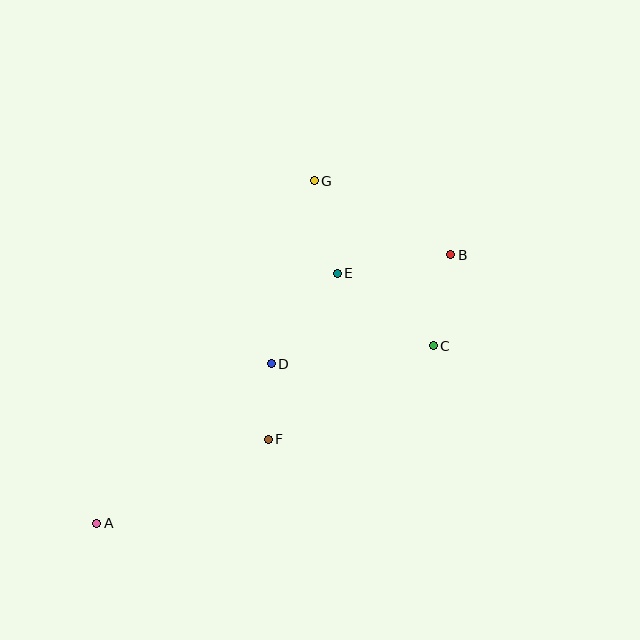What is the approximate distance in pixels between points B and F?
The distance between B and F is approximately 259 pixels.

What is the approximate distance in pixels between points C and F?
The distance between C and F is approximately 189 pixels.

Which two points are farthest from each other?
Points A and B are farthest from each other.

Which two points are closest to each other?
Points D and F are closest to each other.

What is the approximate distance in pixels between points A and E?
The distance between A and E is approximately 347 pixels.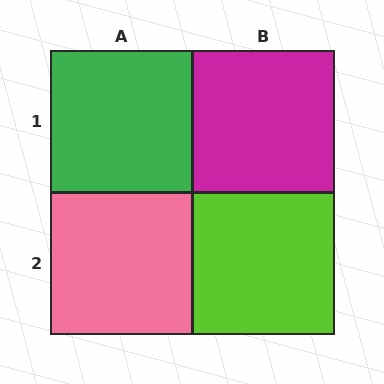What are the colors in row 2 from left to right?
Pink, lime.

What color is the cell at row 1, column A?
Green.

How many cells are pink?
1 cell is pink.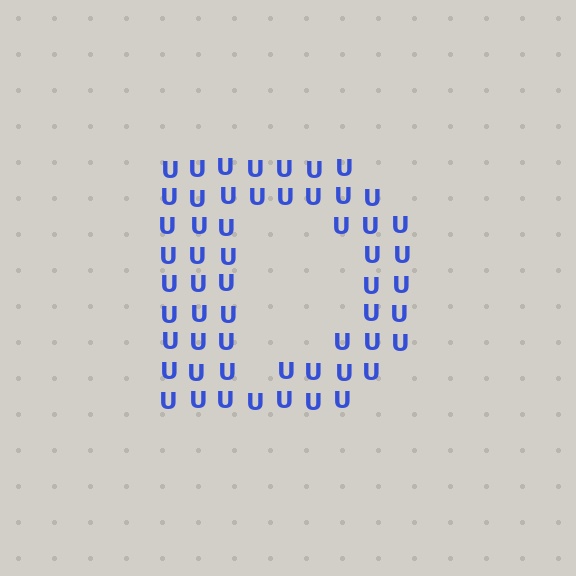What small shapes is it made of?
It is made of small letter U's.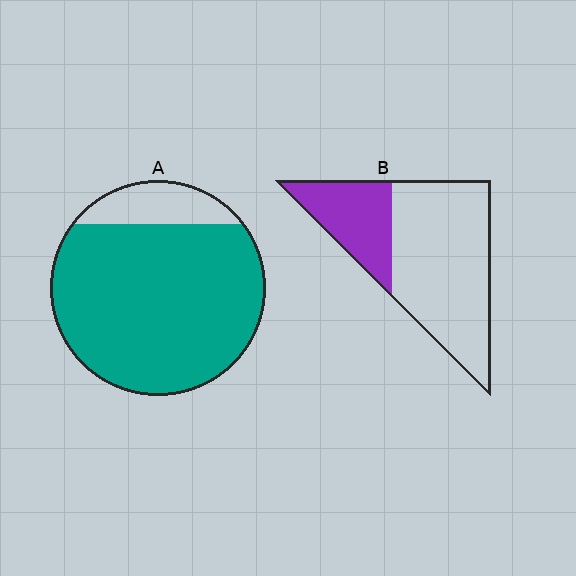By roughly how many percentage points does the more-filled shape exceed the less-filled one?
By roughly 55 percentage points (A over B).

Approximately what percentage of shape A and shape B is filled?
A is approximately 85% and B is approximately 30%.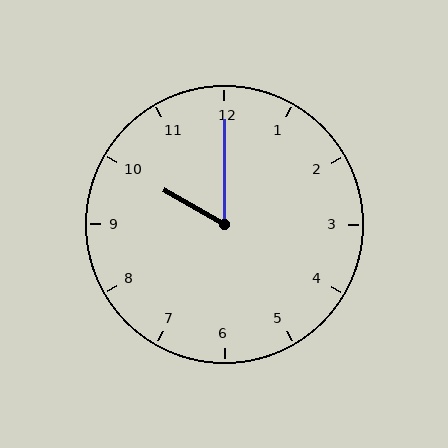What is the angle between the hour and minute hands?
Approximately 60 degrees.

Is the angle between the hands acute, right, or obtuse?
It is acute.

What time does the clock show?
10:00.